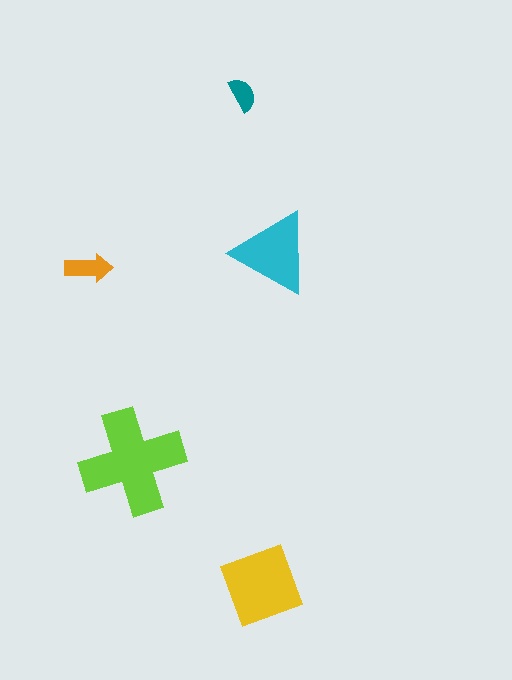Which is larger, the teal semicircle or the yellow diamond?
The yellow diamond.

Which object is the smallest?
The teal semicircle.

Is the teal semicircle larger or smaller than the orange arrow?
Smaller.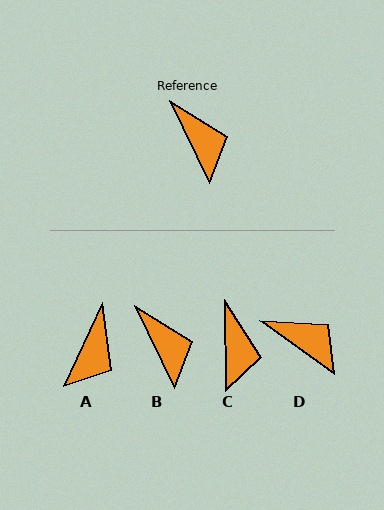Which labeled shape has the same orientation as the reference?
B.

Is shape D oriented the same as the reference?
No, it is off by about 29 degrees.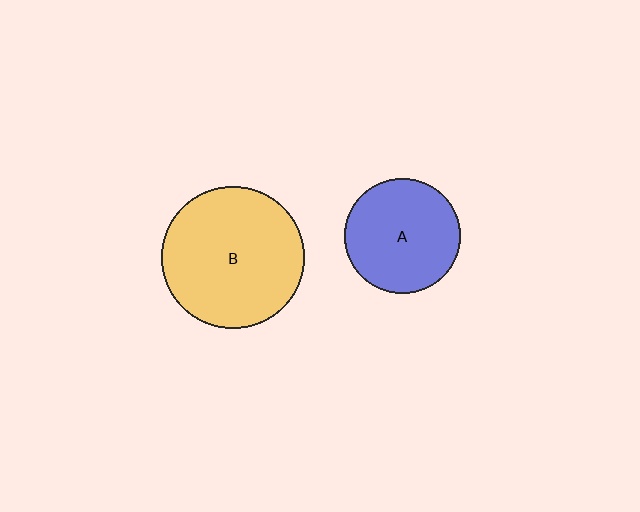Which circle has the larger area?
Circle B (yellow).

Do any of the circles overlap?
No, none of the circles overlap.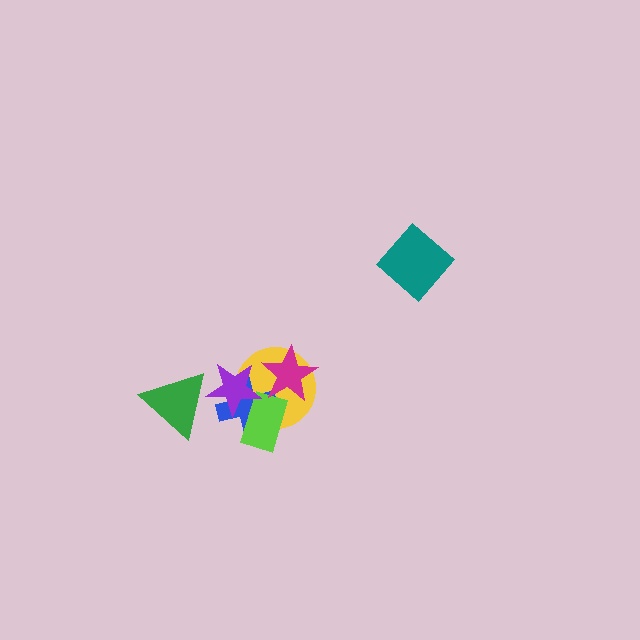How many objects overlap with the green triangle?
1 object overlaps with the green triangle.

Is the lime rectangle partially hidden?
Yes, it is partially covered by another shape.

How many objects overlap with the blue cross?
4 objects overlap with the blue cross.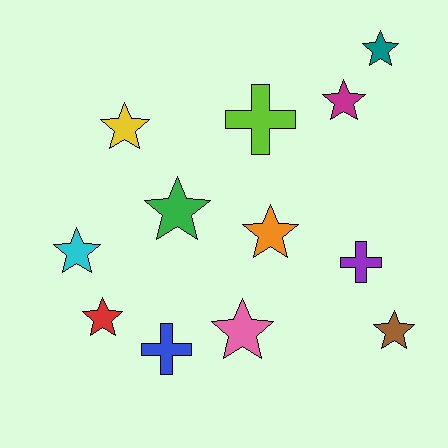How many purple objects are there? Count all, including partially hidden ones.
There is 1 purple object.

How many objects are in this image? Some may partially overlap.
There are 12 objects.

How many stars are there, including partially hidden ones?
There are 9 stars.